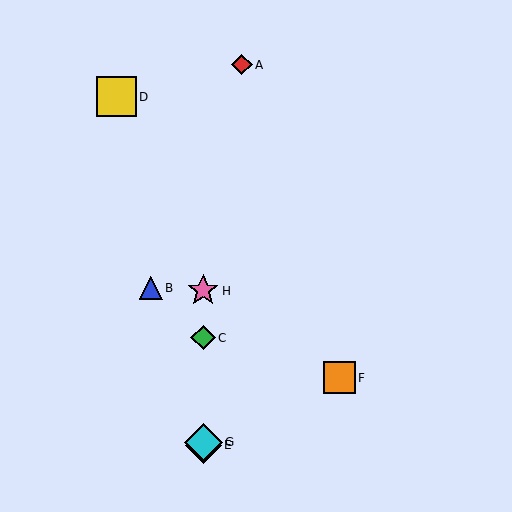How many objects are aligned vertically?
4 objects (C, E, G, H) are aligned vertically.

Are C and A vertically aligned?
No, C is at x≈203 and A is at x≈242.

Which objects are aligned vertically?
Objects C, E, G, H are aligned vertically.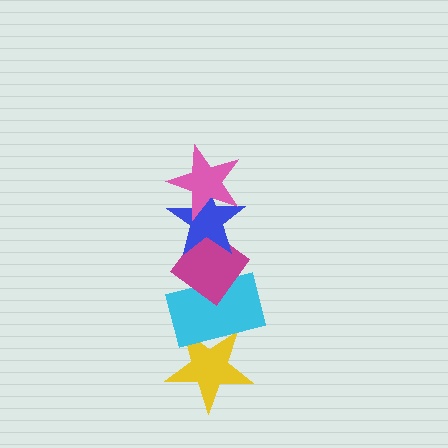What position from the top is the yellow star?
The yellow star is 5th from the top.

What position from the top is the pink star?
The pink star is 1st from the top.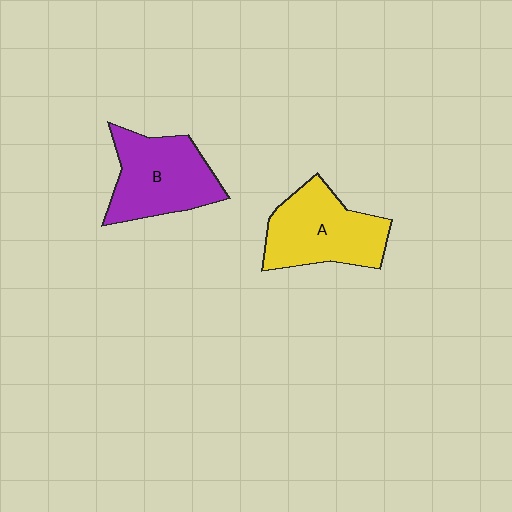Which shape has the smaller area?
Shape B (purple).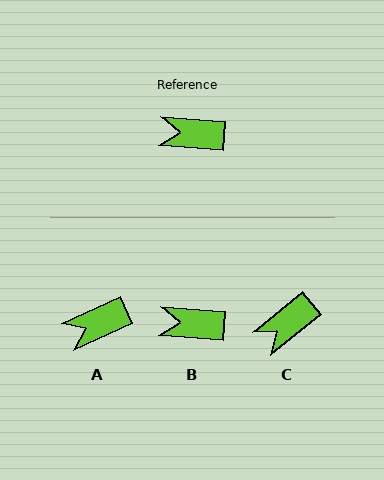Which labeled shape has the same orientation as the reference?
B.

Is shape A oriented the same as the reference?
No, it is off by about 28 degrees.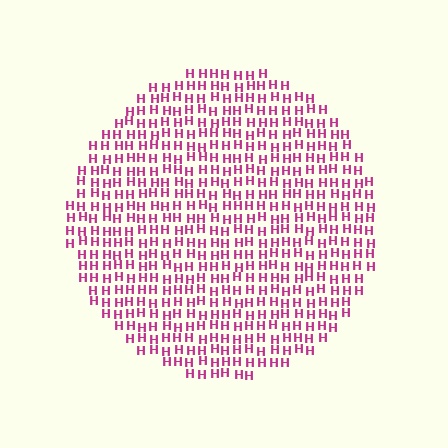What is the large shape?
The large shape is a circle.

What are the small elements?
The small elements are letter H's.